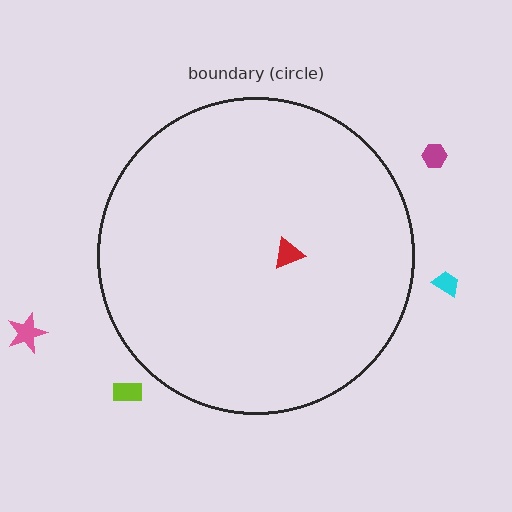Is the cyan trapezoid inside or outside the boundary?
Outside.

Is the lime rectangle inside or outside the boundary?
Outside.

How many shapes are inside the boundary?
1 inside, 4 outside.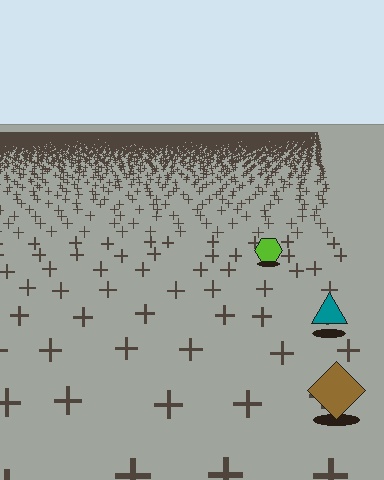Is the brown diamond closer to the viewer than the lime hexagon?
Yes. The brown diamond is closer — you can tell from the texture gradient: the ground texture is coarser near it.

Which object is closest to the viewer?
The brown diamond is closest. The texture marks near it are larger and more spread out.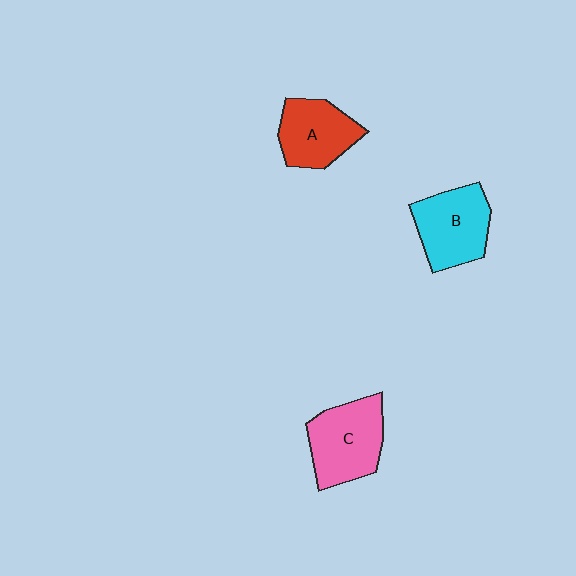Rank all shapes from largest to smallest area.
From largest to smallest: C (pink), B (cyan), A (red).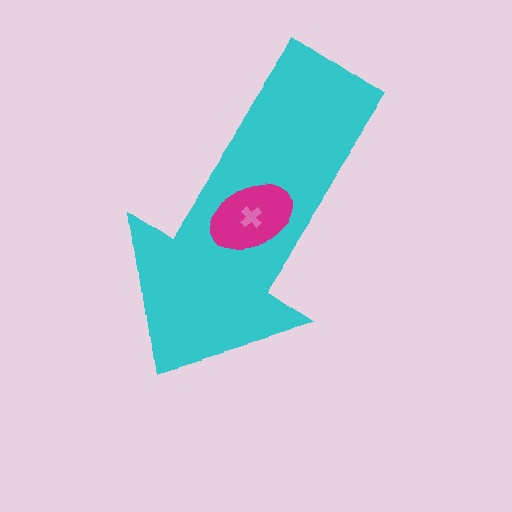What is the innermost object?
The pink cross.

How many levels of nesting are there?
3.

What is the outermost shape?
The cyan arrow.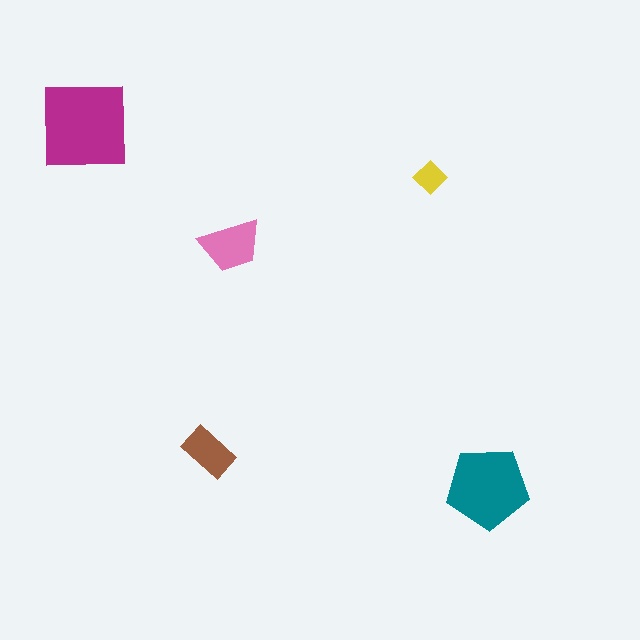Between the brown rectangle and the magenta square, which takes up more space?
The magenta square.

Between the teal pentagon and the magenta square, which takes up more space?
The magenta square.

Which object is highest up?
The magenta square is topmost.